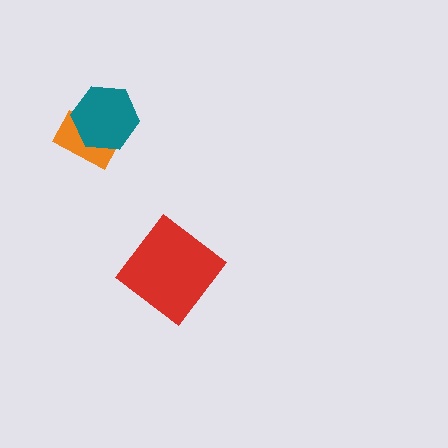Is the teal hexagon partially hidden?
No, no other shape covers it.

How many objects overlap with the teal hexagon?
1 object overlaps with the teal hexagon.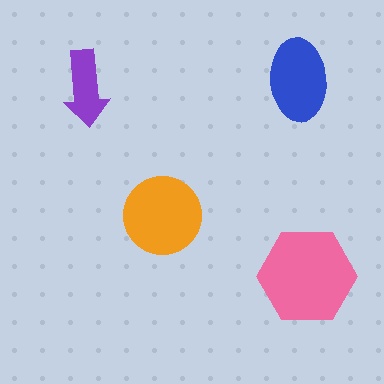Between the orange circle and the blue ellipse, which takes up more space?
The orange circle.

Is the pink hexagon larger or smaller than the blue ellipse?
Larger.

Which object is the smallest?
The purple arrow.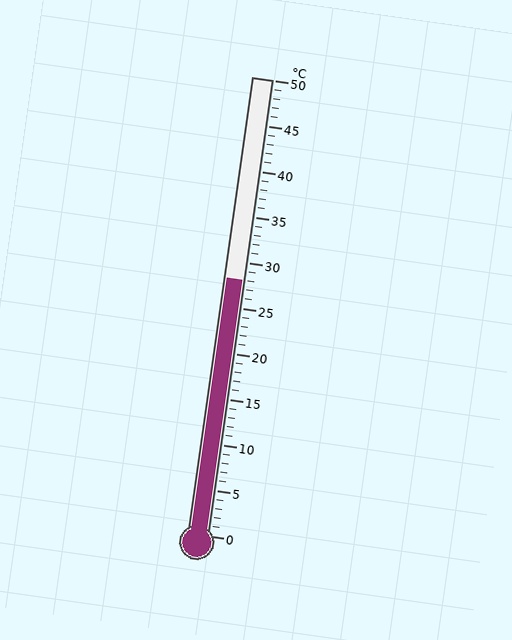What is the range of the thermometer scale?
The thermometer scale ranges from 0°C to 50°C.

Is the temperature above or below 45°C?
The temperature is below 45°C.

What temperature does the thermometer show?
The thermometer shows approximately 28°C.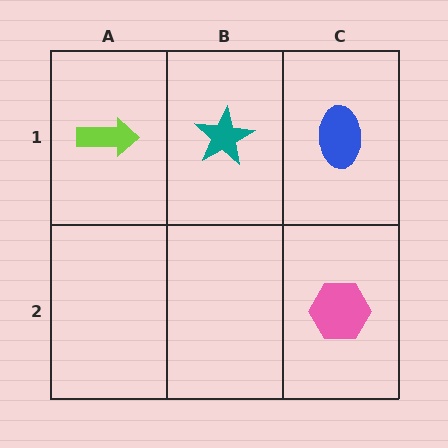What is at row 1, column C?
A blue ellipse.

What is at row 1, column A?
A lime arrow.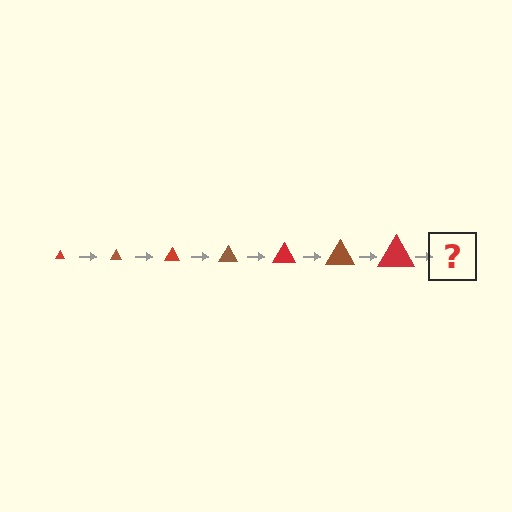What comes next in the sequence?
The next element should be a brown triangle, larger than the previous one.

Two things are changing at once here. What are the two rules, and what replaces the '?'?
The two rules are that the triangle grows larger each step and the color cycles through red and brown. The '?' should be a brown triangle, larger than the previous one.